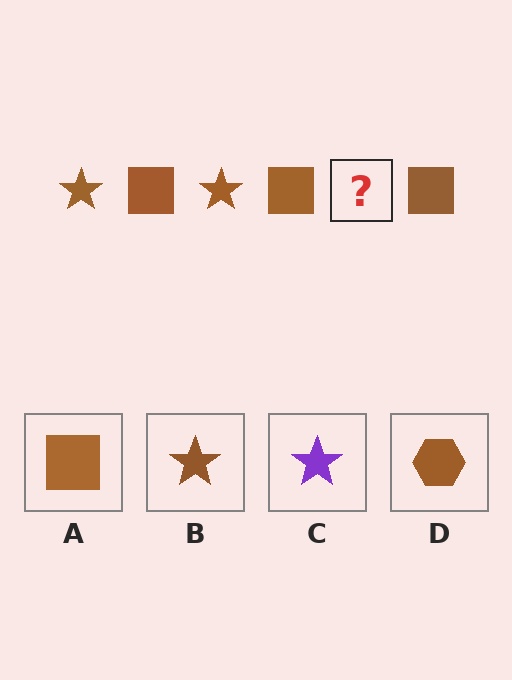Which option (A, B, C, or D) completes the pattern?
B.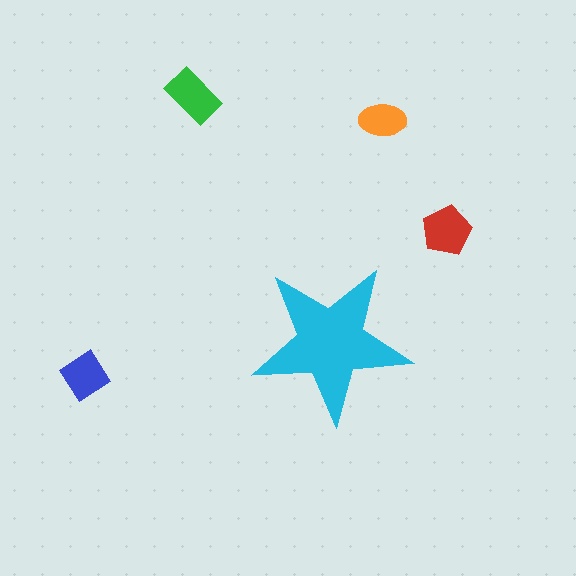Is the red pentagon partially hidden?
No, the red pentagon is fully visible.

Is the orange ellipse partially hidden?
No, the orange ellipse is fully visible.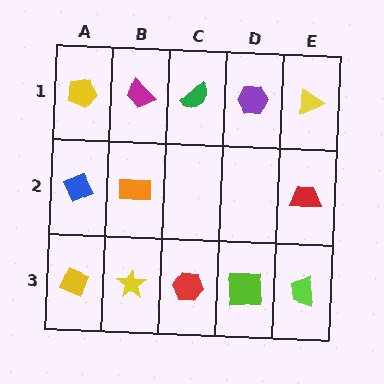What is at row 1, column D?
A purple hexagon.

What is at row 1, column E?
A yellow triangle.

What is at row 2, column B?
An orange rectangle.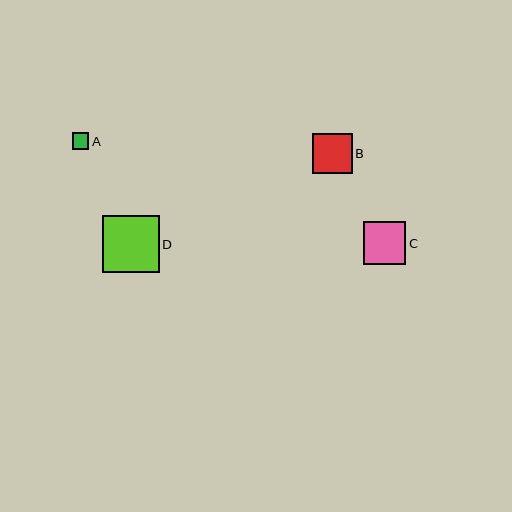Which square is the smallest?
Square A is the smallest with a size of approximately 16 pixels.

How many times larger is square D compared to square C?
Square D is approximately 1.3 times the size of square C.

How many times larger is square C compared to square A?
Square C is approximately 2.6 times the size of square A.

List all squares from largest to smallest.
From largest to smallest: D, C, B, A.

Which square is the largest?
Square D is the largest with a size of approximately 57 pixels.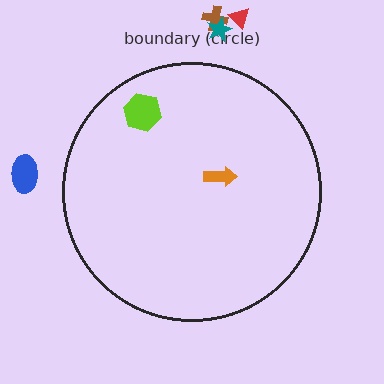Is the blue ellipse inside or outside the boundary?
Outside.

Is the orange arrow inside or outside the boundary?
Inside.